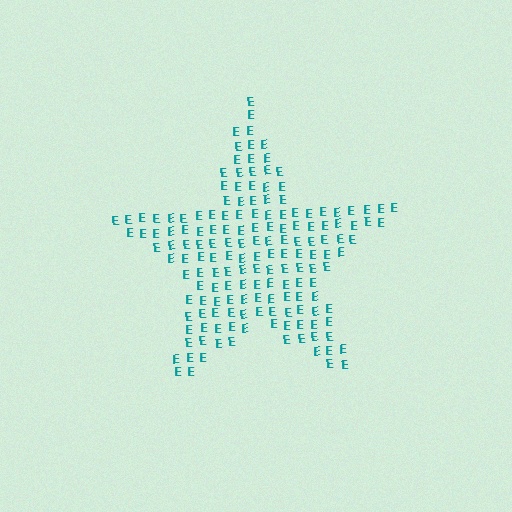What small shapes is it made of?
It is made of small letter E's.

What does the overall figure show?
The overall figure shows a star.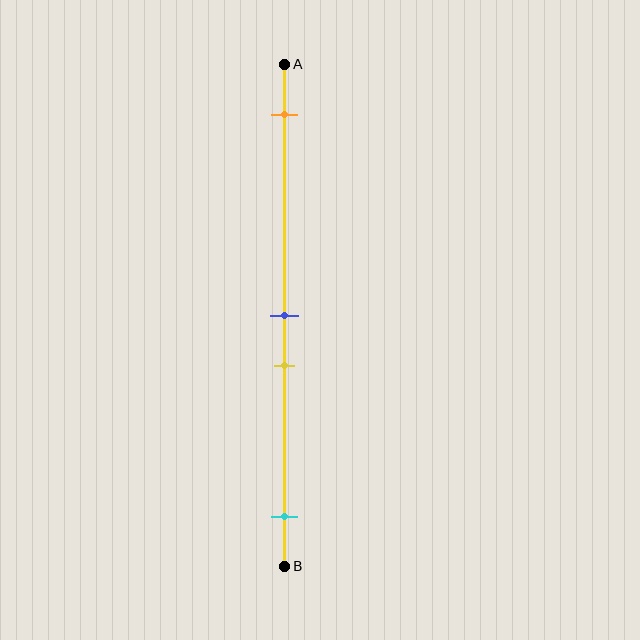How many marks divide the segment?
There are 4 marks dividing the segment.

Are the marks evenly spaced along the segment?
No, the marks are not evenly spaced.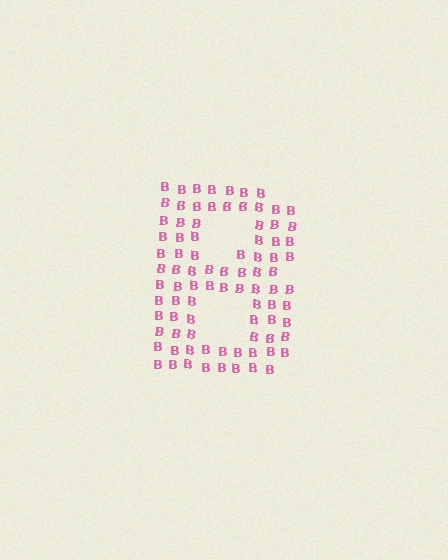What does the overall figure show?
The overall figure shows the letter B.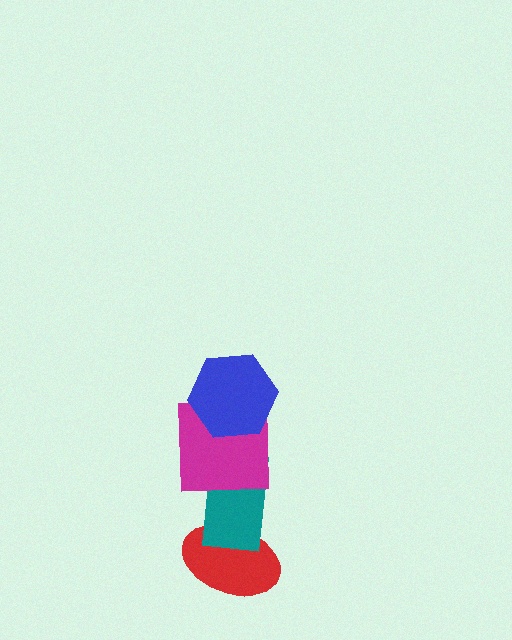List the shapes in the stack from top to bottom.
From top to bottom: the blue hexagon, the magenta square, the teal rectangle, the red ellipse.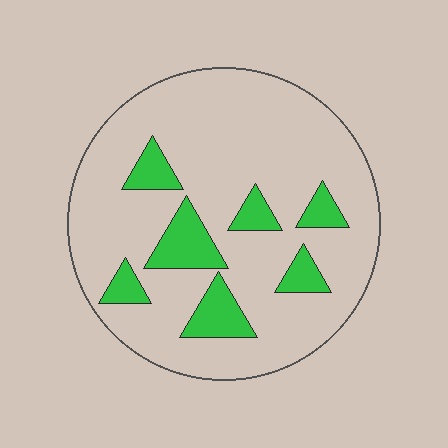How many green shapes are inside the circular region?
7.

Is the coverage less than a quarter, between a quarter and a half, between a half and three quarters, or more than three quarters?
Less than a quarter.